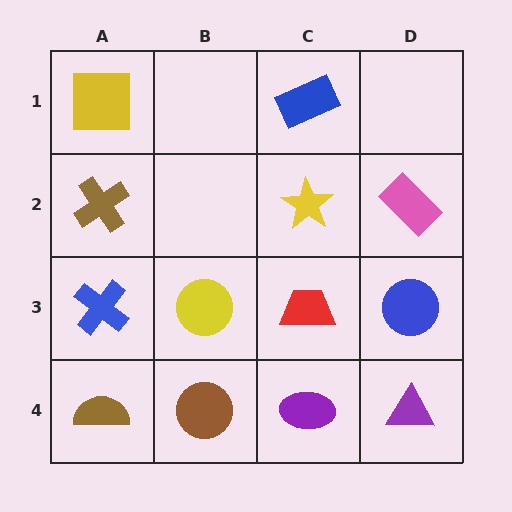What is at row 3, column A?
A blue cross.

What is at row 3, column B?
A yellow circle.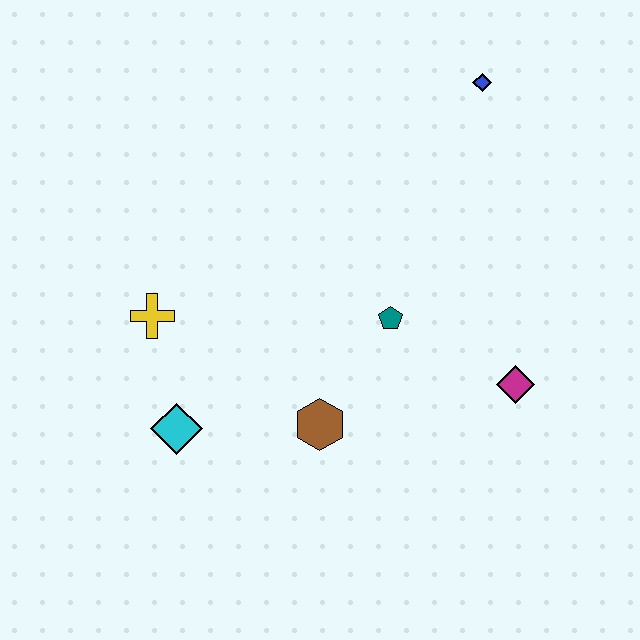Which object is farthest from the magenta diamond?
The yellow cross is farthest from the magenta diamond.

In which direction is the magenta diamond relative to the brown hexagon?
The magenta diamond is to the right of the brown hexagon.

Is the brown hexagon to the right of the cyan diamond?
Yes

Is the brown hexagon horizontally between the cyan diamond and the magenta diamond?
Yes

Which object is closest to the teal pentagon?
The brown hexagon is closest to the teal pentagon.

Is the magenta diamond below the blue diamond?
Yes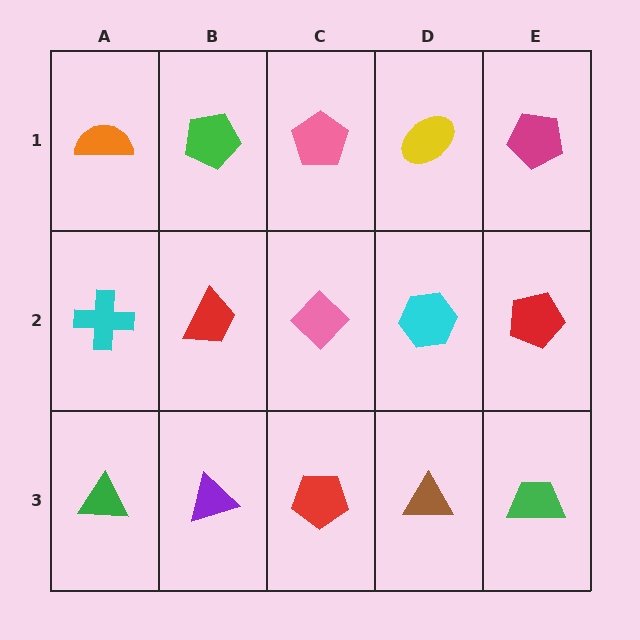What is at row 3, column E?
A green trapezoid.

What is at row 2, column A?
A cyan cross.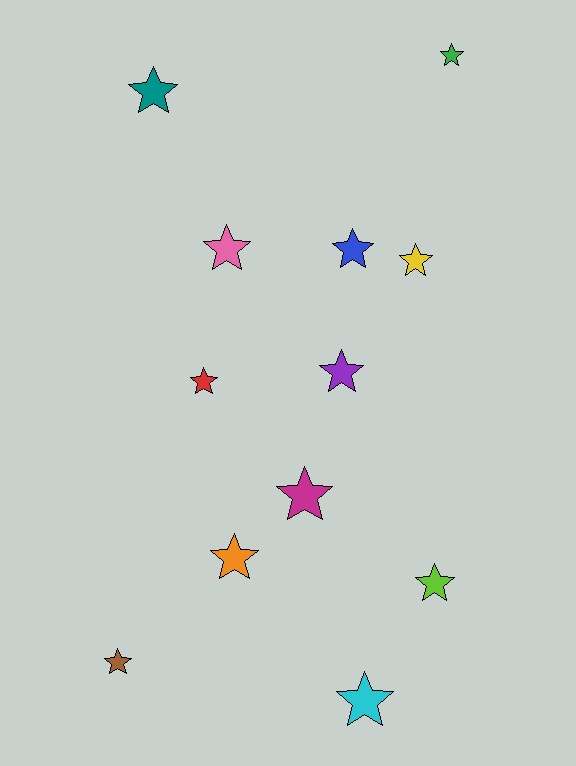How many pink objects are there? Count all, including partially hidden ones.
There is 1 pink object.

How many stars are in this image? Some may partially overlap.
There are 12 stars.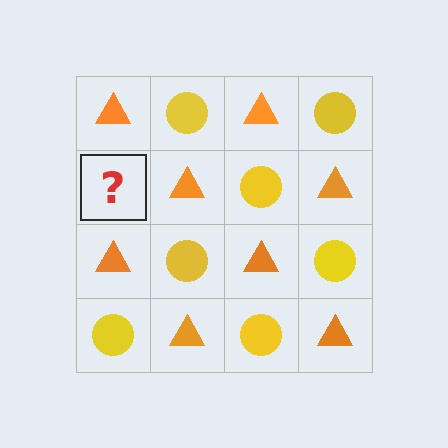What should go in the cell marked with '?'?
The missing cell should contain a yellow circle.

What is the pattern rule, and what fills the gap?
The rule is that it alternates orange triangle and yellow circle in a checkerboard pattern. The gap should be filled with a yellow circle.